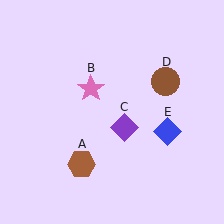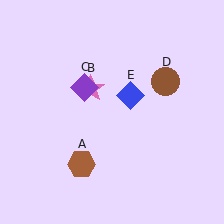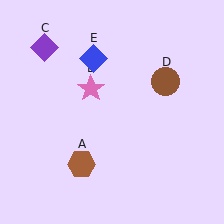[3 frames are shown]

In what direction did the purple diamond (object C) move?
The purple diamond (object C) moved up and to the left.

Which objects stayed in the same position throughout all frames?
Brown hexagon (object A) and pink star (object B) and brown circle (object D) remained stationary.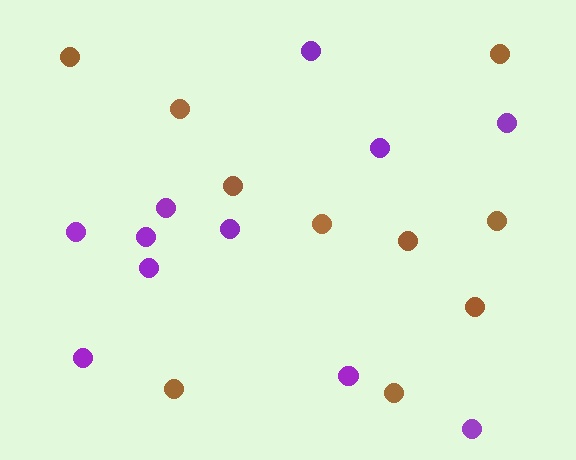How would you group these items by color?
There are 2 groups: one group of purple circles (11) and one group of brown circles (10).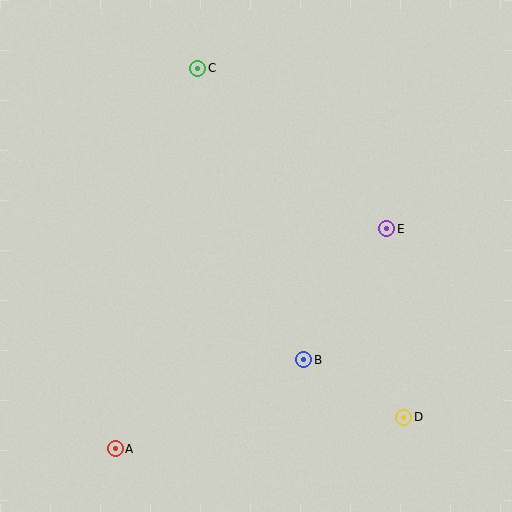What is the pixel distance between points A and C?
The distance between A and C is 389 pixels.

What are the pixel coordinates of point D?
Point D is at (404, 417).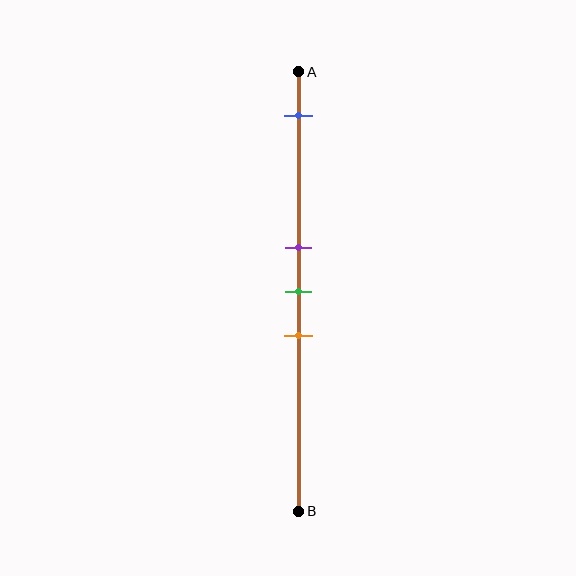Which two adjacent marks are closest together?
The purple and green marks are the closest adjacent pair.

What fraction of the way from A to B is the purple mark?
The purple mark is approximately 40% (0.4) of the way from A to B.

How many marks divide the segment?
There are 4 marks dividing the segment.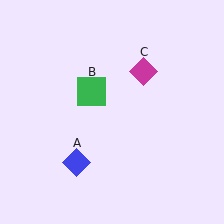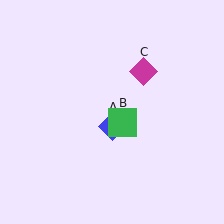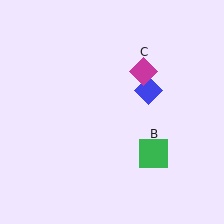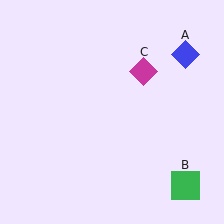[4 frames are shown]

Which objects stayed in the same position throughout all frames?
Magenta diamond (object C) remained stationary.